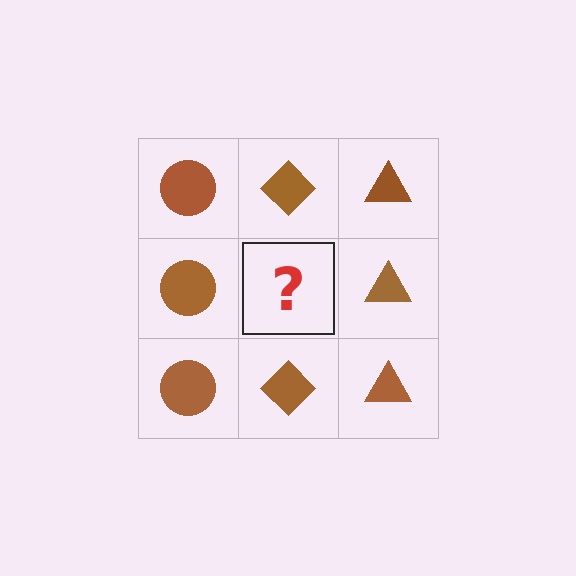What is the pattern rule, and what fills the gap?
The rule is that each column has a consistent shape. The gap should be filled with a brown diamond.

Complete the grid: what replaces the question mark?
The question mark should be replaced with a brown diamond.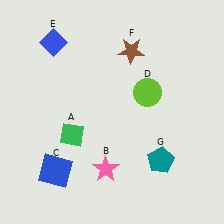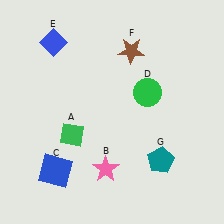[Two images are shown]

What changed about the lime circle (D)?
In Image 1, D is lime. In Image 2, it changed to green.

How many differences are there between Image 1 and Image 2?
There is 1 difference between the two images.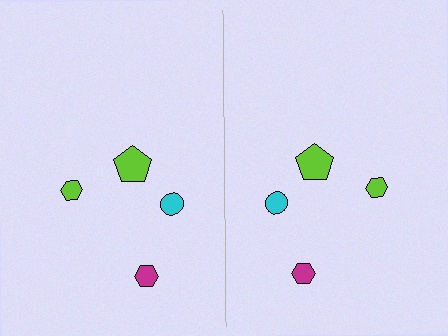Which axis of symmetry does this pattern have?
The pattern has a vertical axis of symmetry running through the center of the image.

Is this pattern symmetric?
Yes, this pattern has bilateral (reflection) symmetry.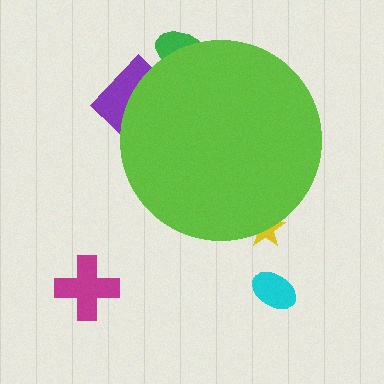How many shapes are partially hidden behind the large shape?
3 shapes are partially hidden.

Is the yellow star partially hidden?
Yes, the yellow star is partially hidden behind the lime circle.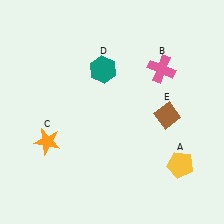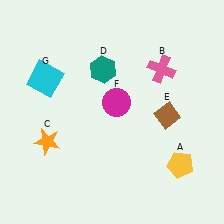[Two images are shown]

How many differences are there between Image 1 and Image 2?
There are 2 differences between the two images.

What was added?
A magenta circle (F), a cyan square (G) were added in Image 2.